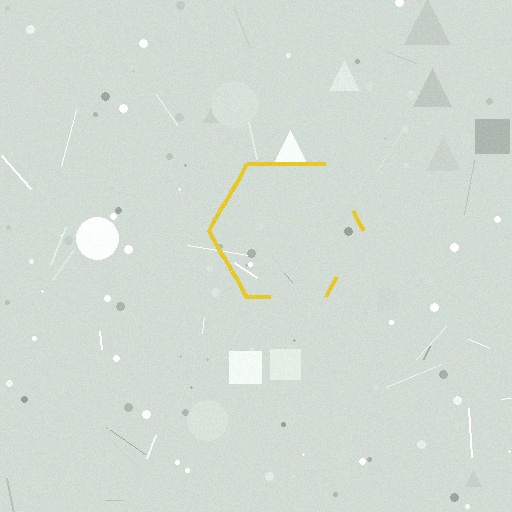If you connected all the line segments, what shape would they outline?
They would outline a hexagon.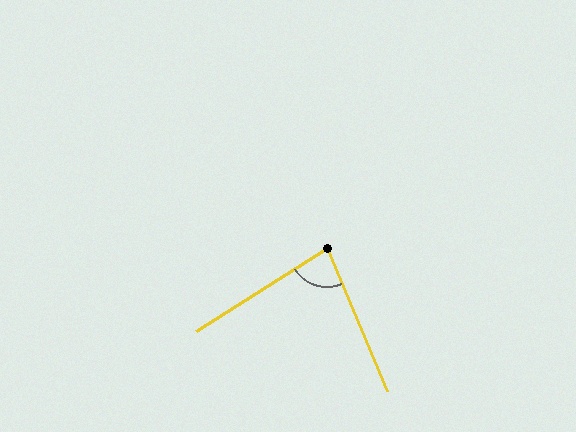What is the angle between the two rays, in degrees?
Approximately 80 degrees.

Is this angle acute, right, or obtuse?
It is acute.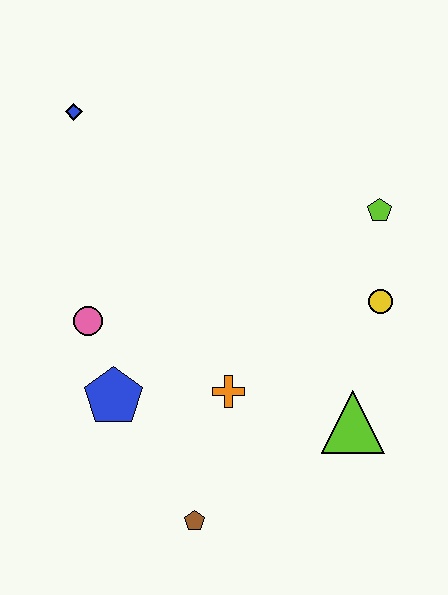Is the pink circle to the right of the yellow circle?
No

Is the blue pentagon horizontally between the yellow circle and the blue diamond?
Yes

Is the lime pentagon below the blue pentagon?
No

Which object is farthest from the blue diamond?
The brown pentagon is farthest from the blue diamond.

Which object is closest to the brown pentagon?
The orange cross is closest to the brown pentagon.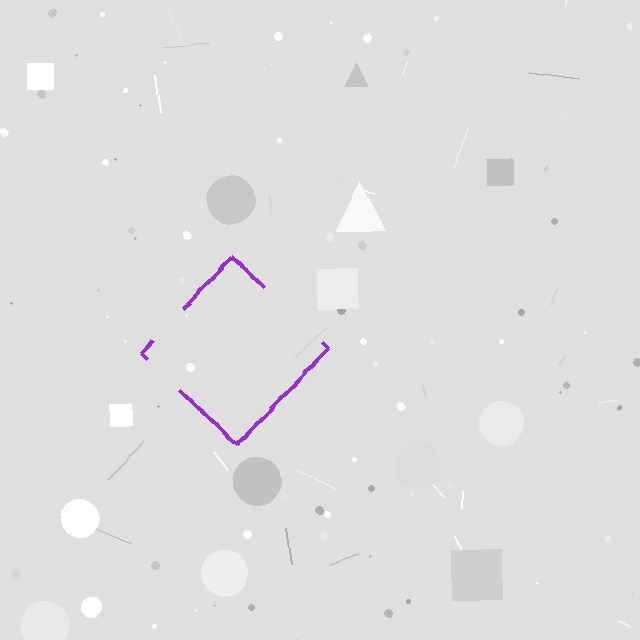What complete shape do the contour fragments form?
The contour fragments form a diamond.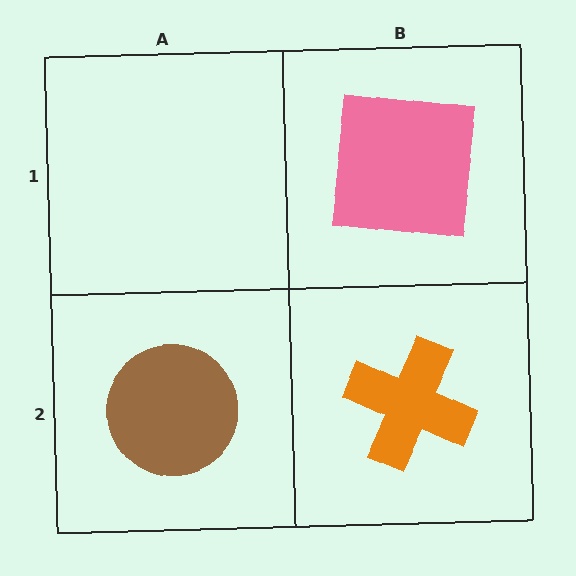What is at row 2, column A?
A brown circle.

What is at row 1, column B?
A pink square.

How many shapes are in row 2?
2 shapes.